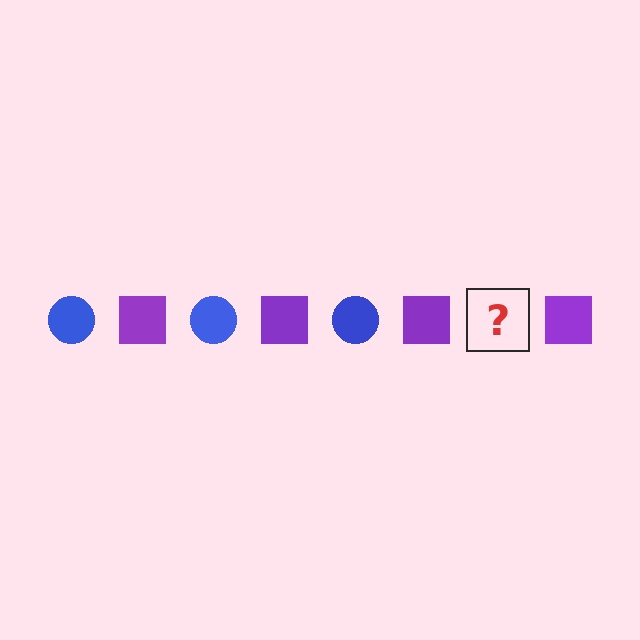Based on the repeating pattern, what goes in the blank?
The blank should be a blue circle.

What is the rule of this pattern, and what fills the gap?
The rule is that the pattern alternates between blue circle and purple square. The gap should be filled with a blue circle.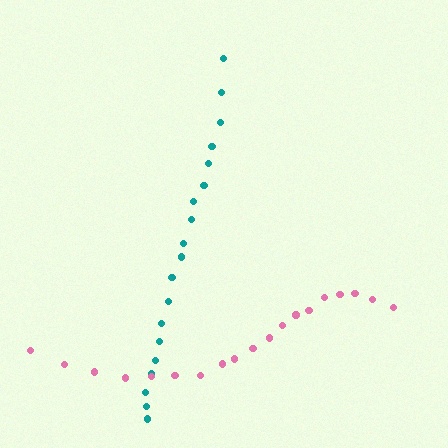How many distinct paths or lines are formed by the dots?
There are 2 distinct paths.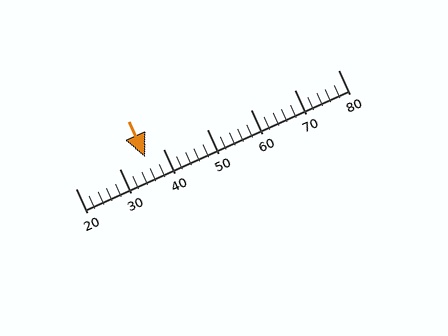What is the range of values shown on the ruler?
The ruler shows values from 20 to 80.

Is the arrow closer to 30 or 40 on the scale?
The arrow is closer to 40.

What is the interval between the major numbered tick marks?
The major tick marks are spaced 10 units apart.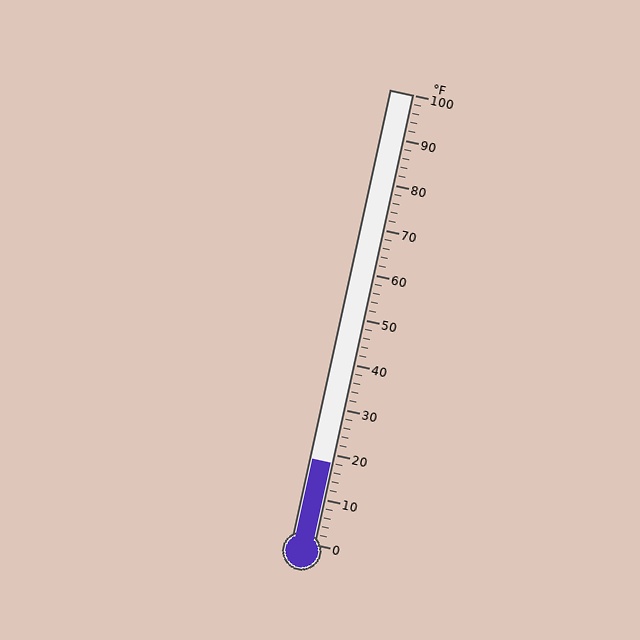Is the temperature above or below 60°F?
The temperature is below 60°F.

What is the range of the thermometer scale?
The thermometer scale ranges from 0°F to 100°F.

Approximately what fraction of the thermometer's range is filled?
The thermometer is filled to approximately 20% of its range.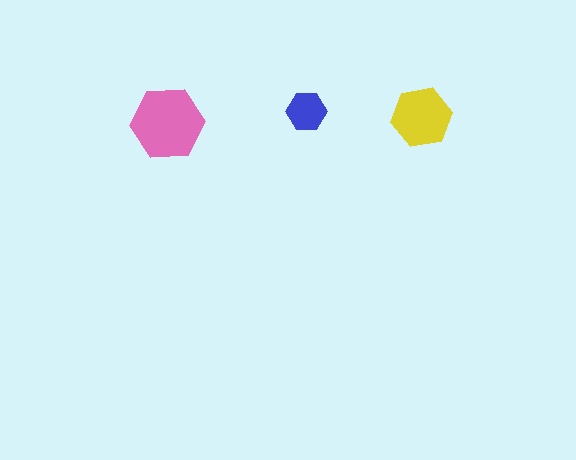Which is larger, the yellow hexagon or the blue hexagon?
The yellow one.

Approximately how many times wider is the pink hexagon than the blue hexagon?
About 2 times wider.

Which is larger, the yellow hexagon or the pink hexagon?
The pink one.